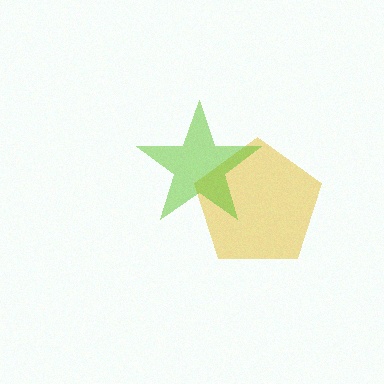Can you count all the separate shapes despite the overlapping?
Yes, there are 2 separate shapes.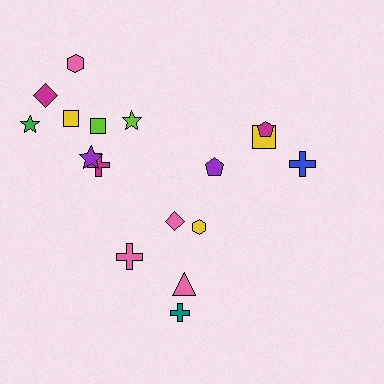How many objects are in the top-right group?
There are 4 objects.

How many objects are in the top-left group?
There are 8 objects.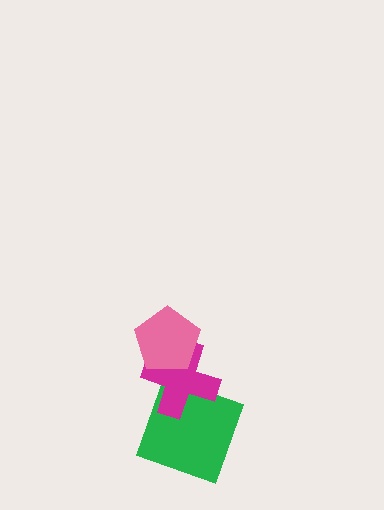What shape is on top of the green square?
The magenta cross is on top of the green square.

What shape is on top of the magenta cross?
The pink pentagon is on top of the magenta cross.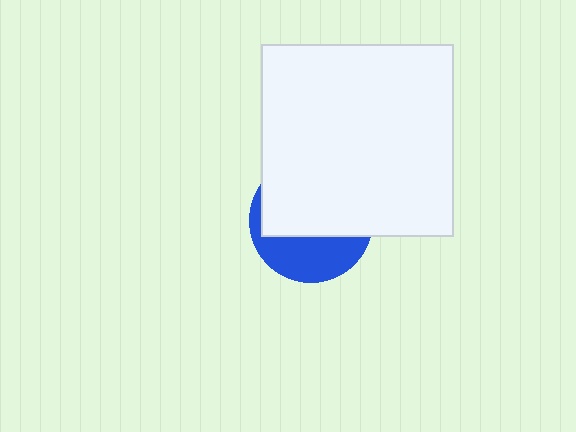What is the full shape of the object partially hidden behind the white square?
The partially hidden object is a blue circle.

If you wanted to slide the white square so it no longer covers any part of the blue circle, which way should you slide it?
Slide it up — that is the most direct way to separate the two shapes.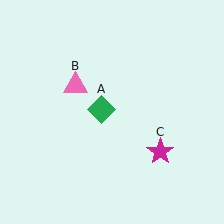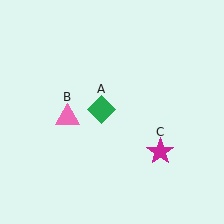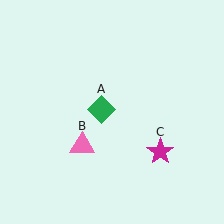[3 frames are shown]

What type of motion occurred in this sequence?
The pink triangle (object B) rotated counterclockwise around the center of the scene.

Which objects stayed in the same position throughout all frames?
Green diamond (object A) and magenta star (object C) remained stationary.